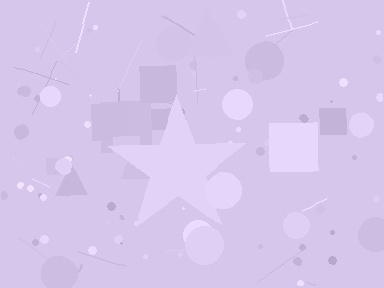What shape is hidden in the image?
A star is hidden in the image.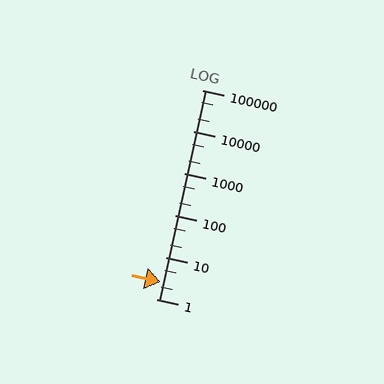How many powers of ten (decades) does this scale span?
The scale spans 5 decades, from 1 to 100000.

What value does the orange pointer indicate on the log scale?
The pointer indicates approximately 2.5.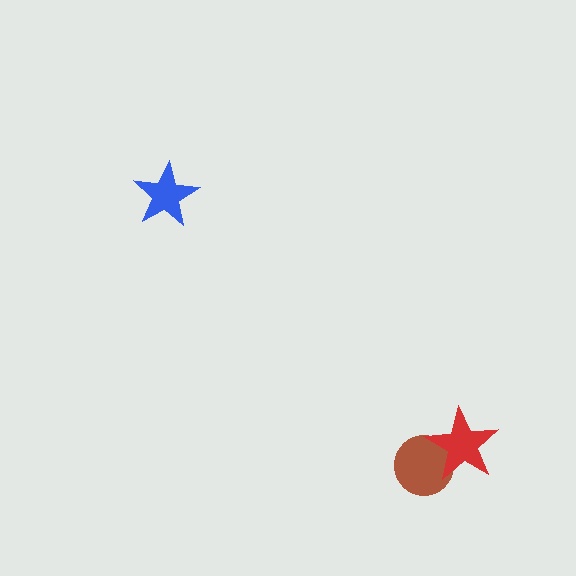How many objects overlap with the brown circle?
1 object overlaps with the brown circle.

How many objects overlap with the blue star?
0 objects overlap with the blue star.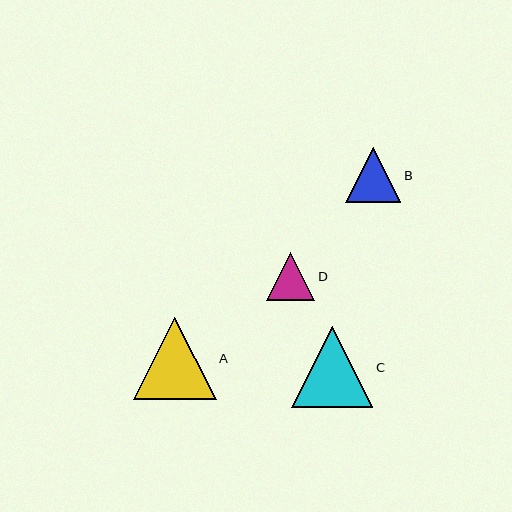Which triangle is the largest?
Triangle A is the largest with a size of approximately 82 pixels.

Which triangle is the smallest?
Triangle D is the smallest with a size of approximately 48 pixels.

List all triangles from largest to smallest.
From largest to smallest: A, C, B, D.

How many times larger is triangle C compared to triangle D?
Triangle C is approximately 1.7 times the size of triangle D.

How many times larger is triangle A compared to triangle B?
Triangle A is approximately 1.5 times the size of triangle B.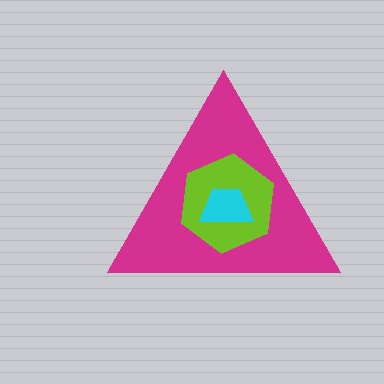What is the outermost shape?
The magenta triangle.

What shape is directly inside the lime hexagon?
The cyan trapezoid.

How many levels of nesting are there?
3.